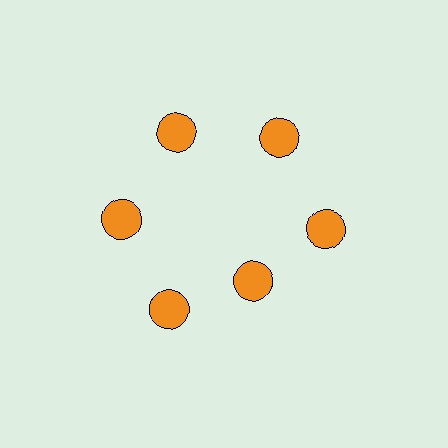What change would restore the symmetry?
The symmetry would be restored by moving it outward, back onto the ring so that all 6 circles sit at equal angles and equal distance from the center.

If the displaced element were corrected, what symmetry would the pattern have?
It would have 6-fold rotational symmetry — the pattern would map onto itself every 60 degrees.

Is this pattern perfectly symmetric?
No. The 6 orange circles are arranged in a ring, but one element near the 5 o'clock position is pulled inward toward the center, breaking the 6-fold rotational symmetry.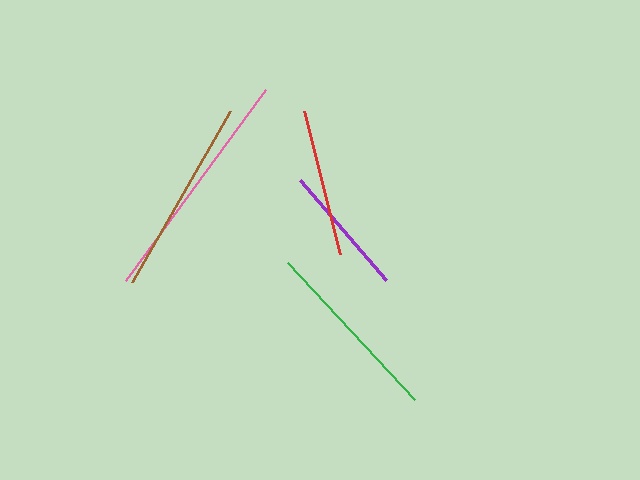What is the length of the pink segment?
The pink segment is approximately 237 pixels long.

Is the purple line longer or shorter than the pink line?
The pink line is longer than the purple line.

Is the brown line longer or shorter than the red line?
The brown line is longer than the red line.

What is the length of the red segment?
The red segment is approximately 147 pixels long.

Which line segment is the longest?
The pink line is the longest at approximately 237 pixels.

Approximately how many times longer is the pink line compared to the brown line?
The pink line is approximately 1.2 times the length of the brown line.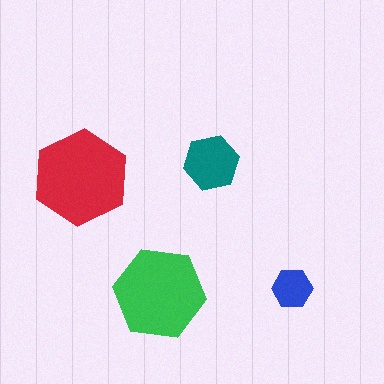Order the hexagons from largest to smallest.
the red one, the green one, the teal one, the blue one.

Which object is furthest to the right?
The blue hexagon is rightmost.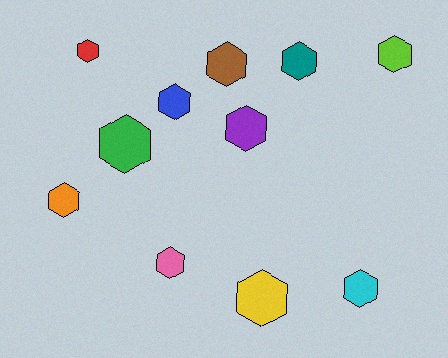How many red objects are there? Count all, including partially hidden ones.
There is 1 red object.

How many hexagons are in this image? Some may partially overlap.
There are 11 hexagons.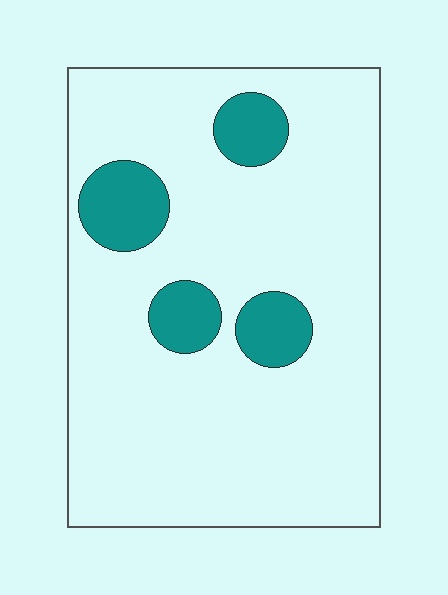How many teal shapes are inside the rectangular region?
4.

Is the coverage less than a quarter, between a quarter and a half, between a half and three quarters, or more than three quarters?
Less than a quarter.